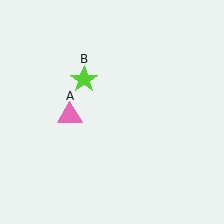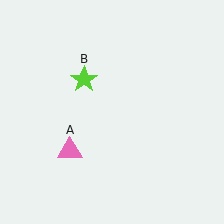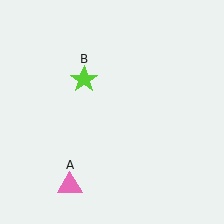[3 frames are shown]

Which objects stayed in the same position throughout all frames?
Lime star (object B) remained stationary.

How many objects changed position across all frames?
1 object changed position: pink triangle (object A).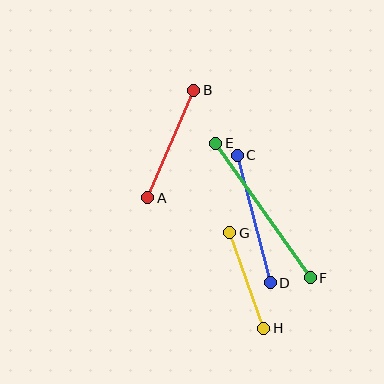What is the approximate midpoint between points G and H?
The midpoint is at approximately (247, 280) pixels.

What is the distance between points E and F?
The distance is approximately 164 pixels.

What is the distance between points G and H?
The distance is approximately 101 pixels.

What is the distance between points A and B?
The distance is approximately 117 pixels.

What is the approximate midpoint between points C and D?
The midpoint is at approximately (254, 219) pixels.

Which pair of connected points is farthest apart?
Points E and F are farthest apart.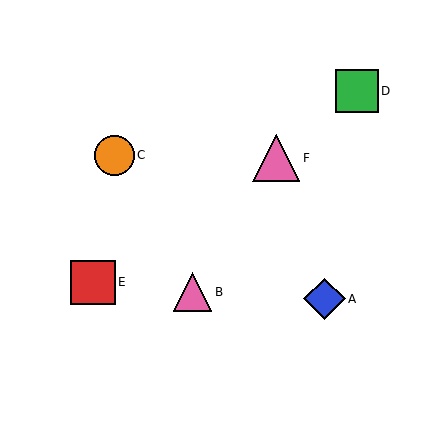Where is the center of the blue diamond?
The center of the blue diamond is at (324, 299).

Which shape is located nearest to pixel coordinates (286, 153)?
The pink triangle (labeled F) at (276, 158) is nearest to that location.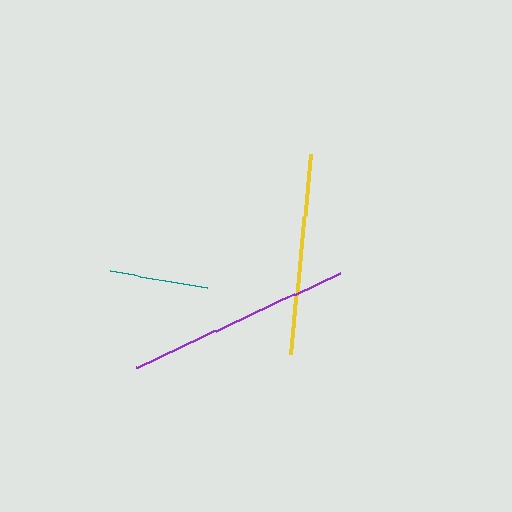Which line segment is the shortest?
The teal line is the shortest at approximately 99 pixels.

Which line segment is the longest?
The purple line is the longest at approximately 225 pixels.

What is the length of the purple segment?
The purple segment is approximately 225 pixels long.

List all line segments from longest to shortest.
From longest to shortest: purple, yellow, teal.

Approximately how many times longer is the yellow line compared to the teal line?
The yellow line is approximately 2.0 times the length of the teal line.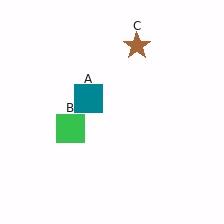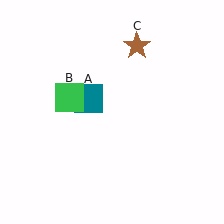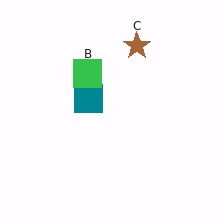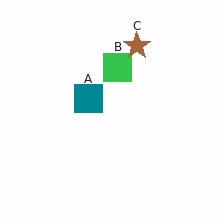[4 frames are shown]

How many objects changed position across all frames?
1 object changed position: green square (object B).